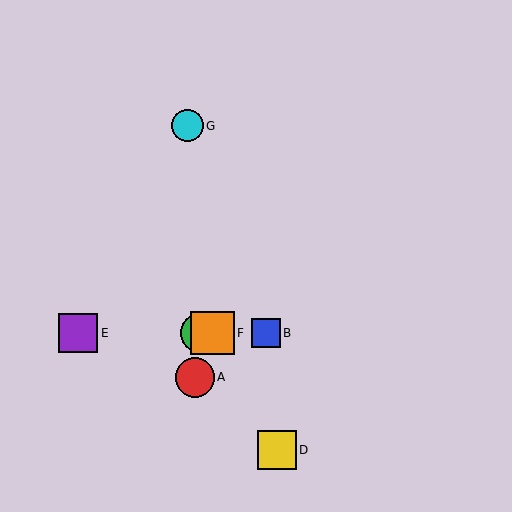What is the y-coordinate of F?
Object F is at y≈333.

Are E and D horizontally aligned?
No, E is at y≈333 and D is at y≈450.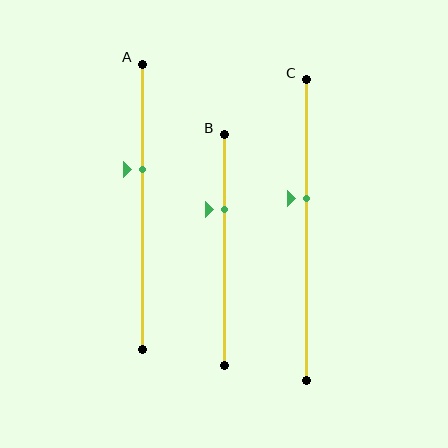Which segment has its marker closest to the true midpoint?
Segment C has its marker closest to the true midpoint.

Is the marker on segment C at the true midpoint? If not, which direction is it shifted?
No, the marker on segment C is shifted upward by about 10% of the segment length.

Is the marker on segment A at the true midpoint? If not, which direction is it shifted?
No, the marker on segment A is shifted upward by about 13% of the segment length.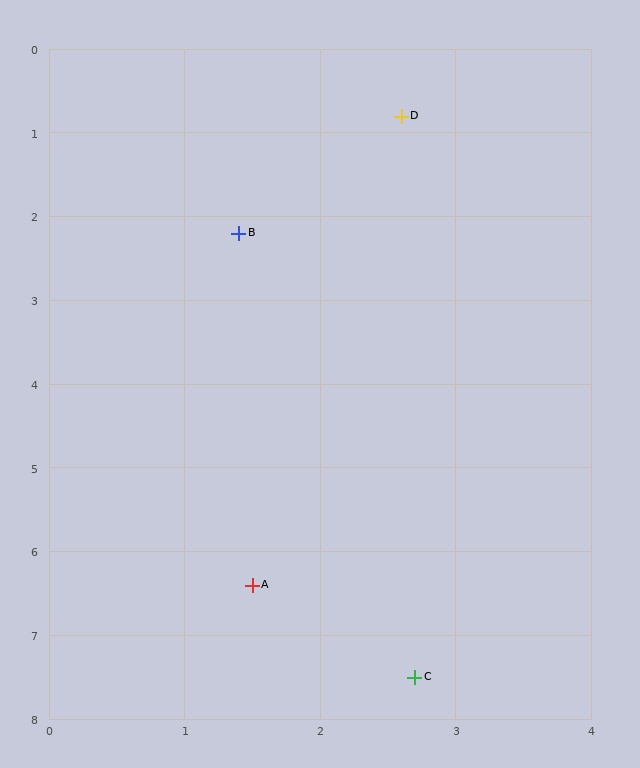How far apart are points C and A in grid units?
Points C and A are about 1.6 grid units apart.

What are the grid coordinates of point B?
Point B is at approximately (1.4, 2.2).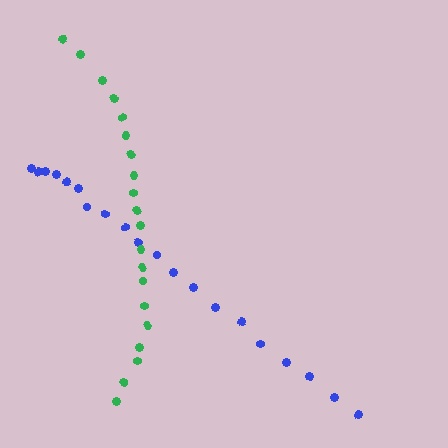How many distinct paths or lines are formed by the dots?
There are 2 distinct paths.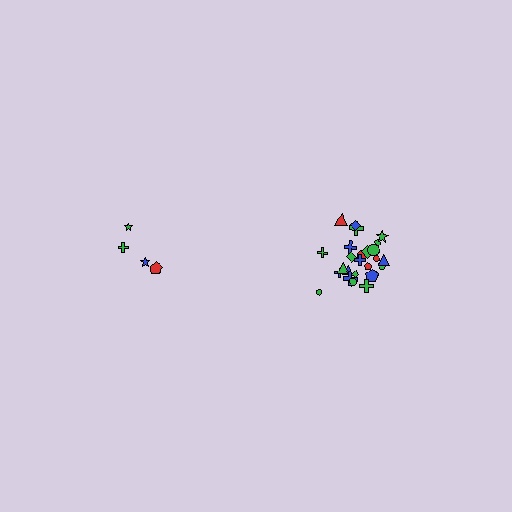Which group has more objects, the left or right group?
The right group.